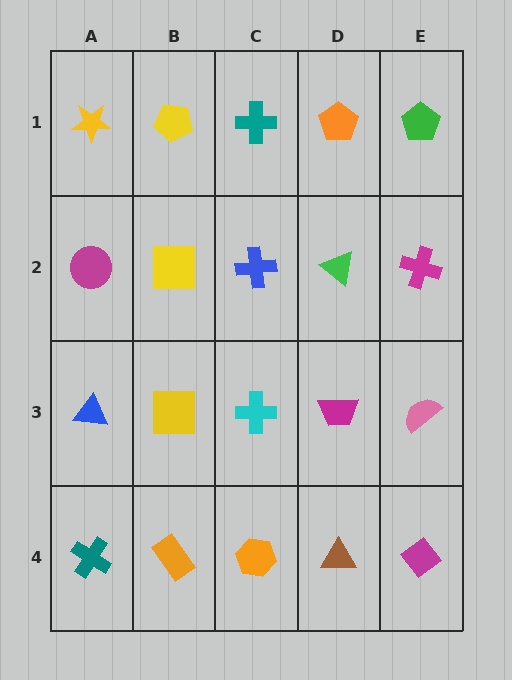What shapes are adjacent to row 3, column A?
A magenta circle (row 2, column A), a teal cross (row 4, column A), a yellow square (row 3, column B).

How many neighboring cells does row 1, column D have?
3.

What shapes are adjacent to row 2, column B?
A yellow pentagon (row 1, column B), a yellow square (row 3, column B), a magenta circle (row 2, column A), a blue cross (row 2, column C).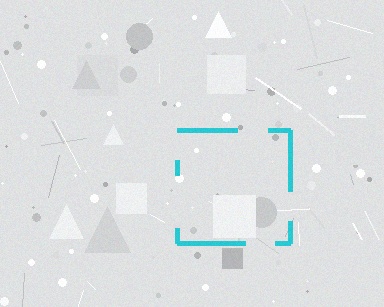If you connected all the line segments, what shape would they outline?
They would outline a square.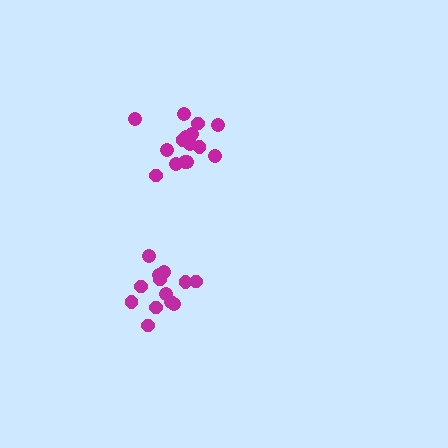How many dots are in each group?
Group 1: 13 dots, Group 2: 15 dots (28 total).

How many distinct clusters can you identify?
There are 2 distinct clusters.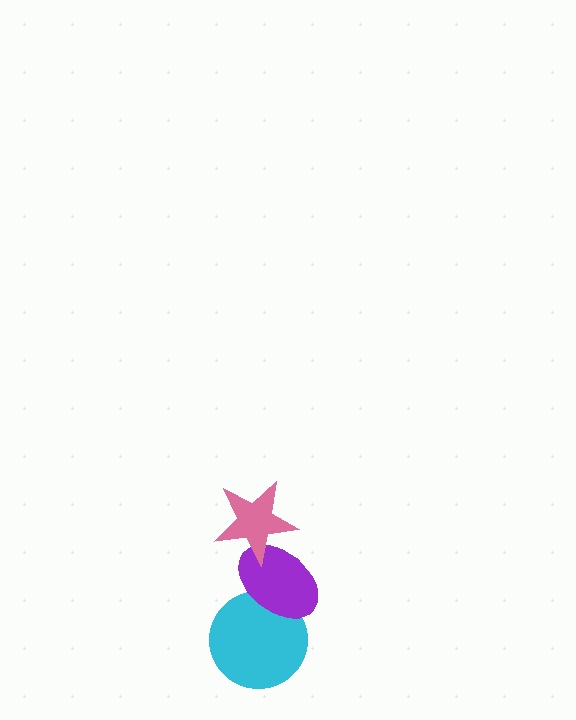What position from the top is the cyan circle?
The cyan circle is 3rd from the top.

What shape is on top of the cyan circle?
The purple ellipse is on top of the cyan circle.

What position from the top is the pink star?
The pink star is 1st from the top.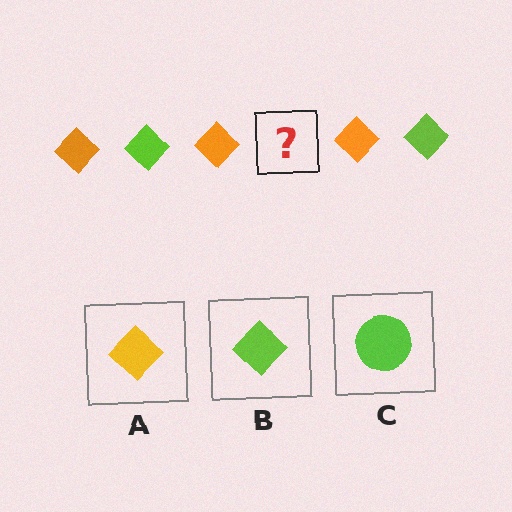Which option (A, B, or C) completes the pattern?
B.